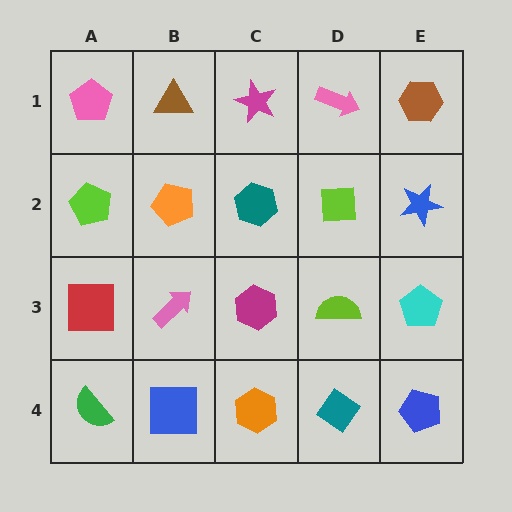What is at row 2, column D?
A lime square.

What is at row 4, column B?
A blue square.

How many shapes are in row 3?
5 shapes.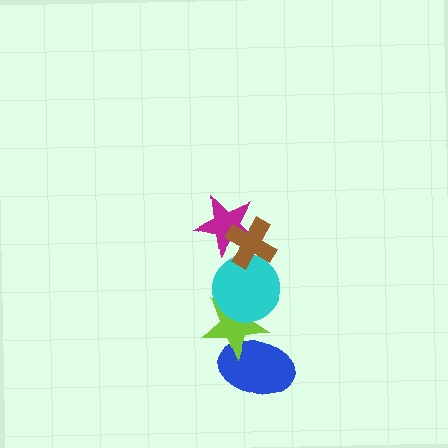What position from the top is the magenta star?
The magenta star is 2nd from the top.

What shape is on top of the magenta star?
The brown cross is on top of the magenta star.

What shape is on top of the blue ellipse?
The lime star is on top of the blue ellipse.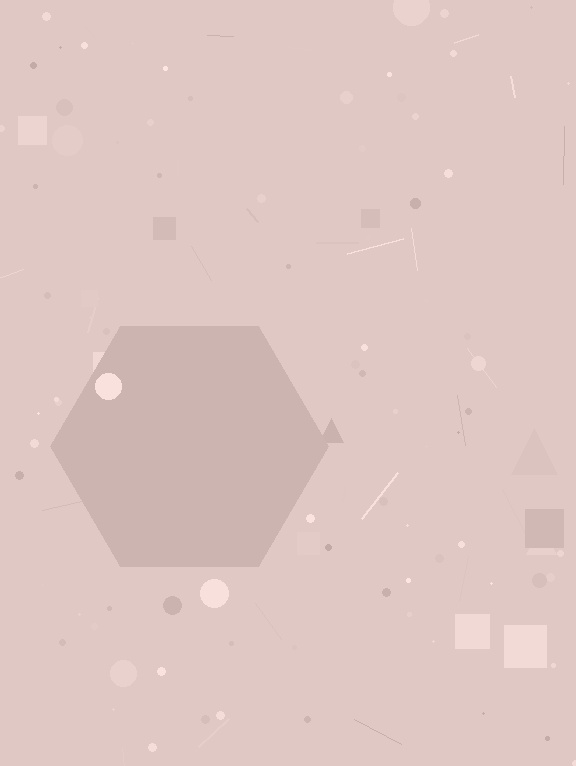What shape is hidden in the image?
A hexagon is hidden in the image.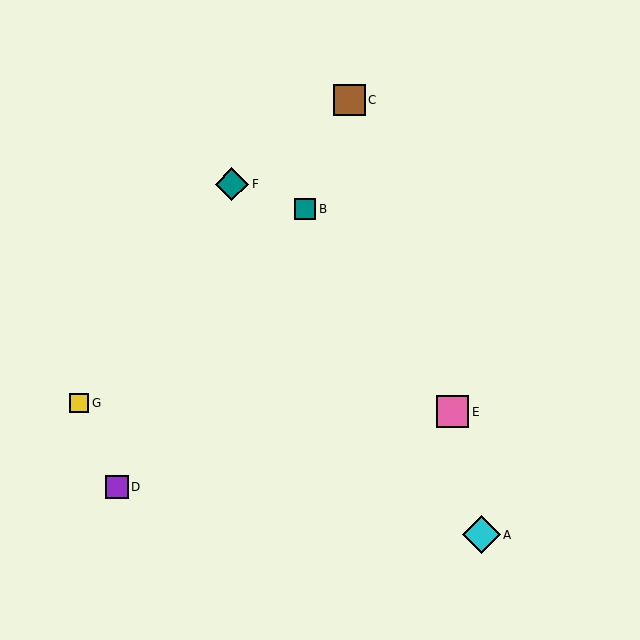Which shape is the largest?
The cyan diamond (labeled A) is the largest.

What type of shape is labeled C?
Shape C is a brown square.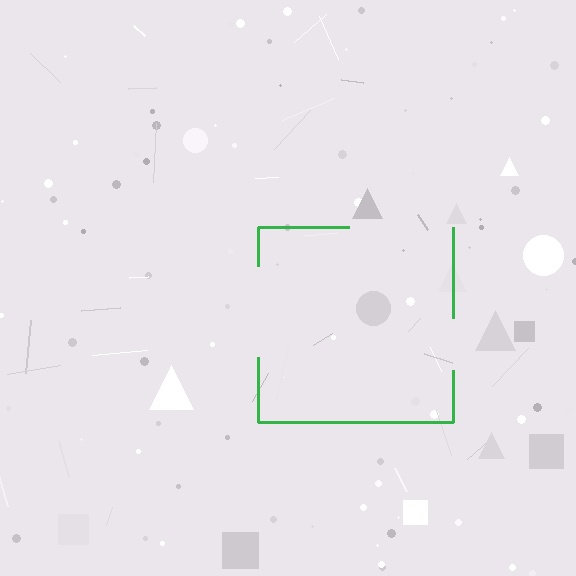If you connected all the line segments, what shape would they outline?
They would outline a square.